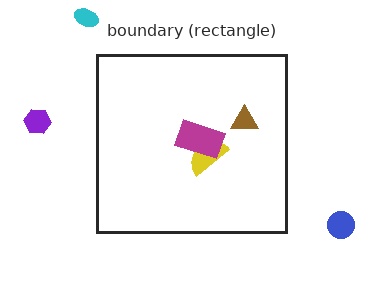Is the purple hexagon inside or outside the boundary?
Outside.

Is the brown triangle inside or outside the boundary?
Inside.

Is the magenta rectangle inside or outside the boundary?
Inside.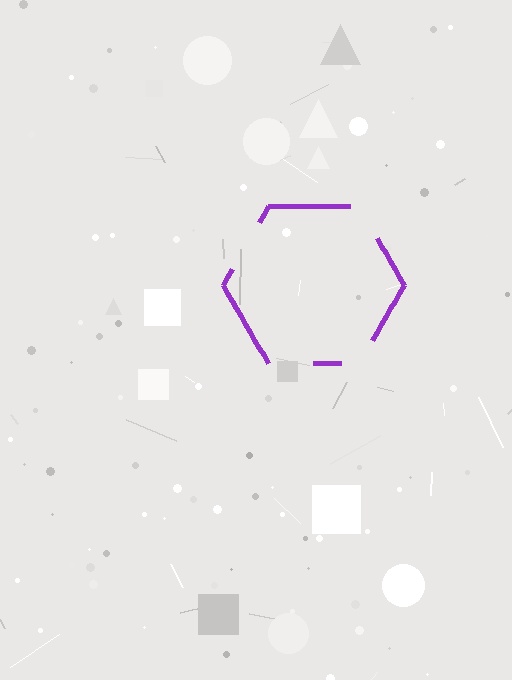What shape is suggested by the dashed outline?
The dashed outline suggests a hexagon.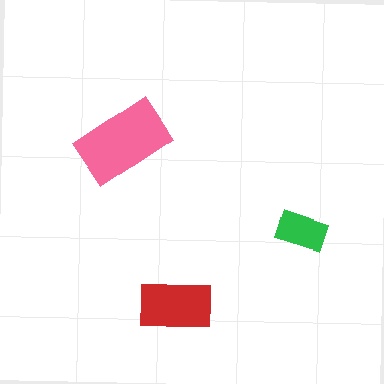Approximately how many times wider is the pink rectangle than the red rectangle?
About 1.5 times wider.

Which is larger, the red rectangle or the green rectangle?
The red one.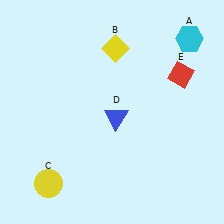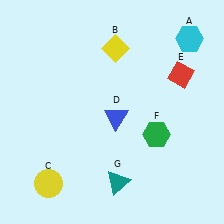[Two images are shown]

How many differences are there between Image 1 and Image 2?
There are 2 differences between the two images.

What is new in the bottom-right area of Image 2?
A teal triangle (G) was added in the bottom-right area of Image 2.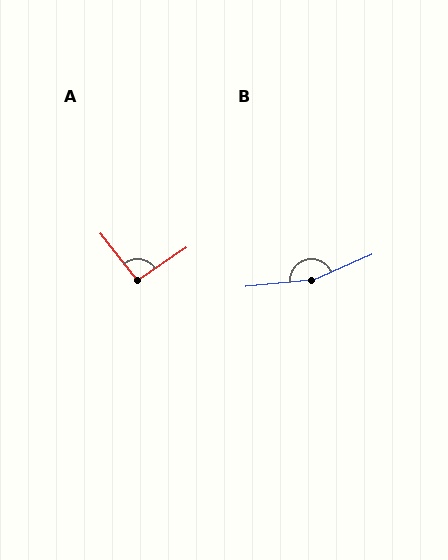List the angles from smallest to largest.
A (94°), B (162°).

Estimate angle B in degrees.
Approximately 162 degrees.